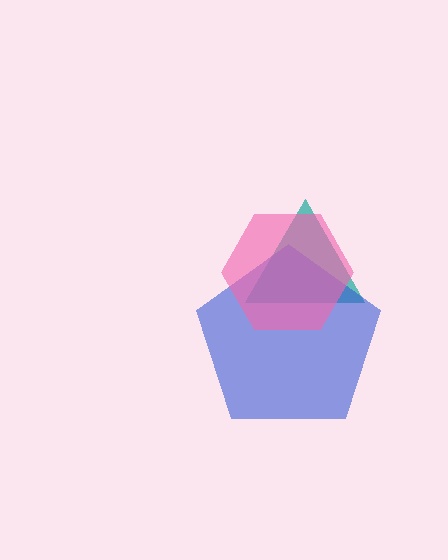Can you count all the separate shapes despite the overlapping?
Yes, there are 3 separate shapes.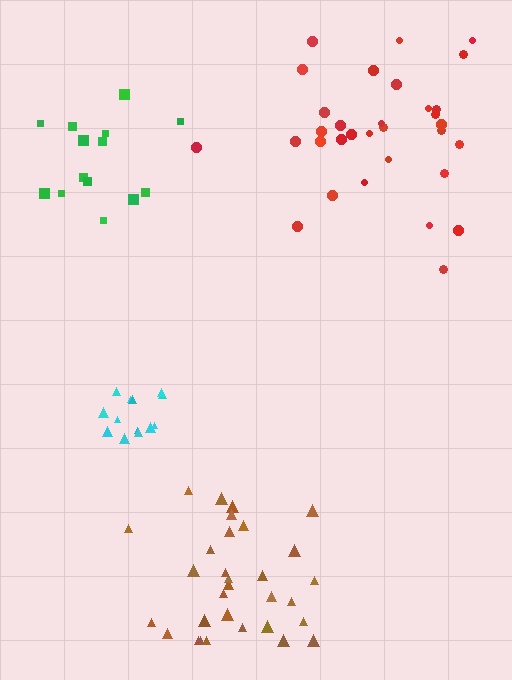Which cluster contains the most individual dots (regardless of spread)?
Red (32).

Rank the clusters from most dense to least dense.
cyan, brown, green, red.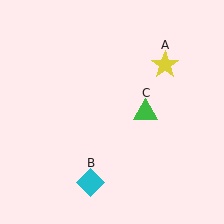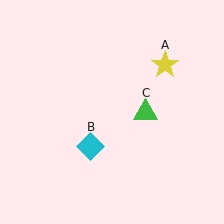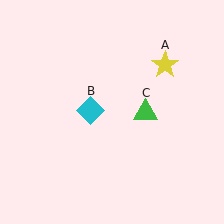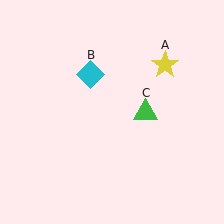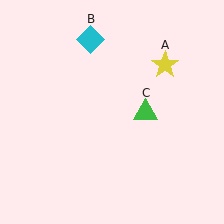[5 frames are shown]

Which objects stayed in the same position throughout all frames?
Yellow star (object A) and green triangle (object C) remained stationary.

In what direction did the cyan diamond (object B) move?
The cyan diamond (object B) moved up.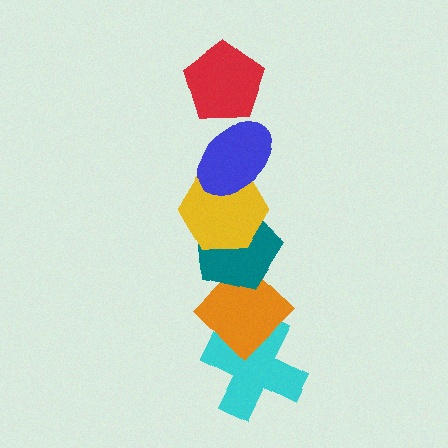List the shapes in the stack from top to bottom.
From top to bottom: the red pentagon, the blue ellipse, the yellow hexagon, the teal pentagon, the orange diamond, the cyan cross.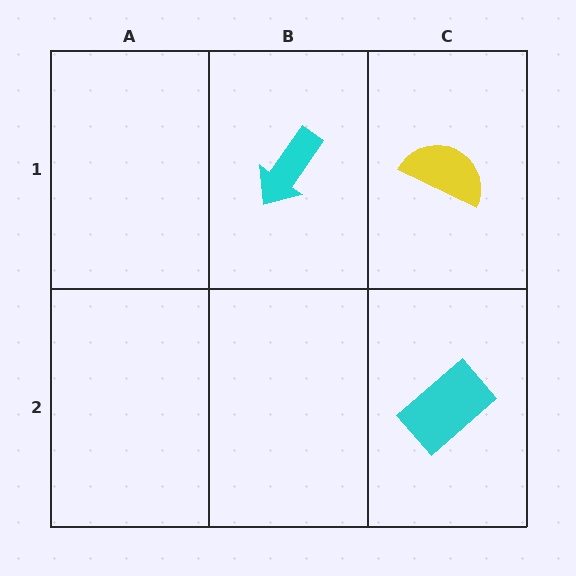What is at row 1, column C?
A yellow semicircle.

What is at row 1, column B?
A cyan arrow.